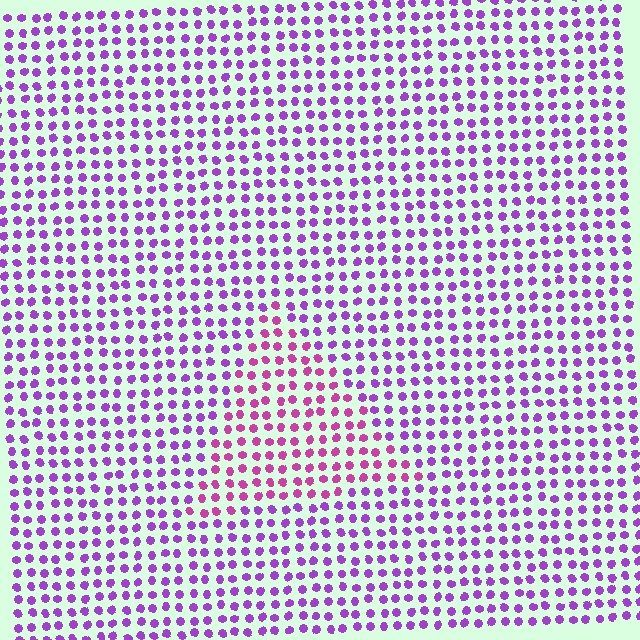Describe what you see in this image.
The image is filled with small purple elements in a uniform arrangement. A triangle-shaped region is visible where the elements are tinted to a slightly different hue, forming a subtle color boundary.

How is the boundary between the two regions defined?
The boundary is defined purely by a slight shift in hue (about 34 degrees). Spacing, size, and orientation are identical on both sides.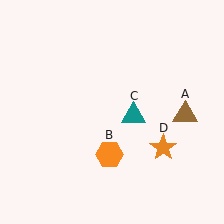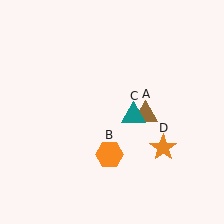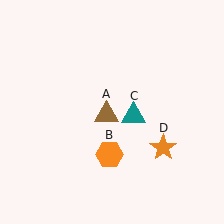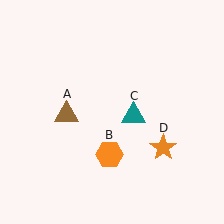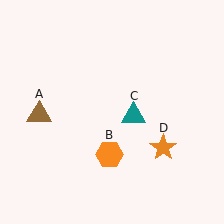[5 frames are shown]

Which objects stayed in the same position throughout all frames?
Orange hexagon (object B) and teal triangle (object C) and orange star (object D) remained stationary.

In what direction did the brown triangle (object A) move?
The brown triangle (object A) moved left.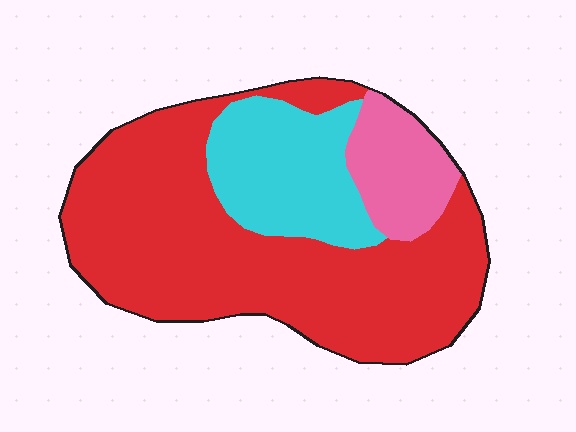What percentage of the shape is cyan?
Cyan covers about 20% of the shape.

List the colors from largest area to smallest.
From largest to smallest: red, cyan, pink.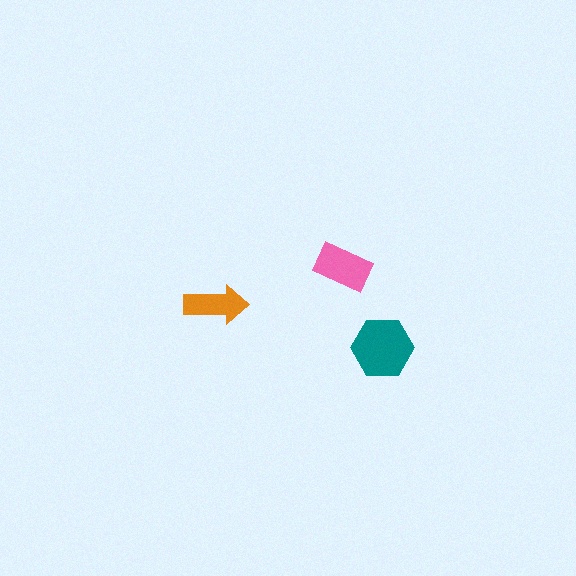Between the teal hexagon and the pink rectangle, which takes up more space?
The teal hexagon.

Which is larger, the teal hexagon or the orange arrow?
The teal hexagon.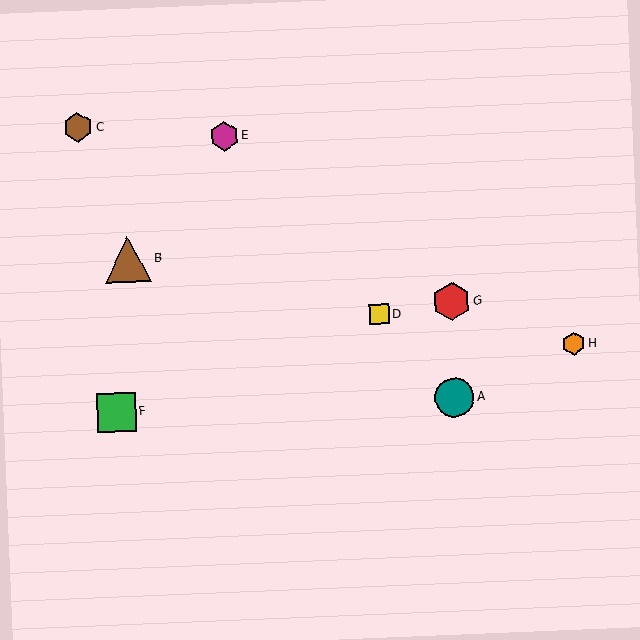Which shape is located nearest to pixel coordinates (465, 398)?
The teal circle (labeled A) at (455, 398) is nearest to that location.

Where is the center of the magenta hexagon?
The center of the magenta hexagon is at (224, 136).